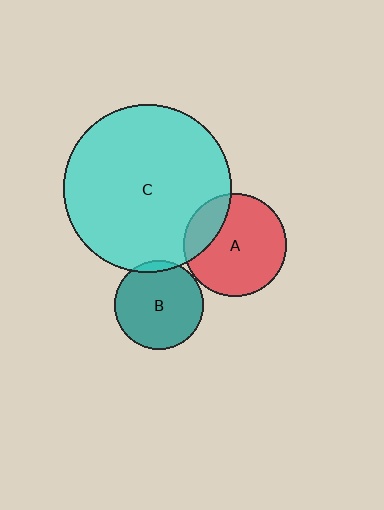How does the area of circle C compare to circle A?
Approximately 2.7 times.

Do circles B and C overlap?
Yes.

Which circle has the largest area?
Circle C (cyan).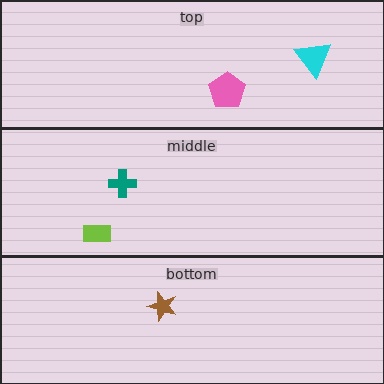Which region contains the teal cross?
The middle region.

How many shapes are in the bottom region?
1.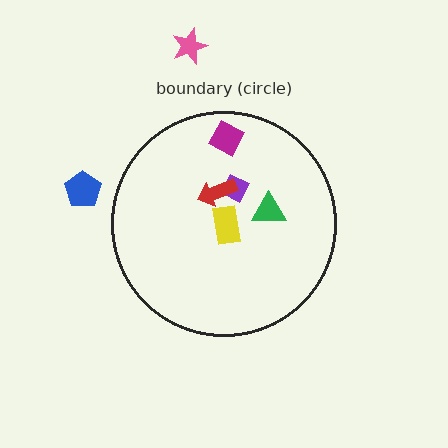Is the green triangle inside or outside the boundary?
Inside.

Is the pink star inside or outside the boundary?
Outside.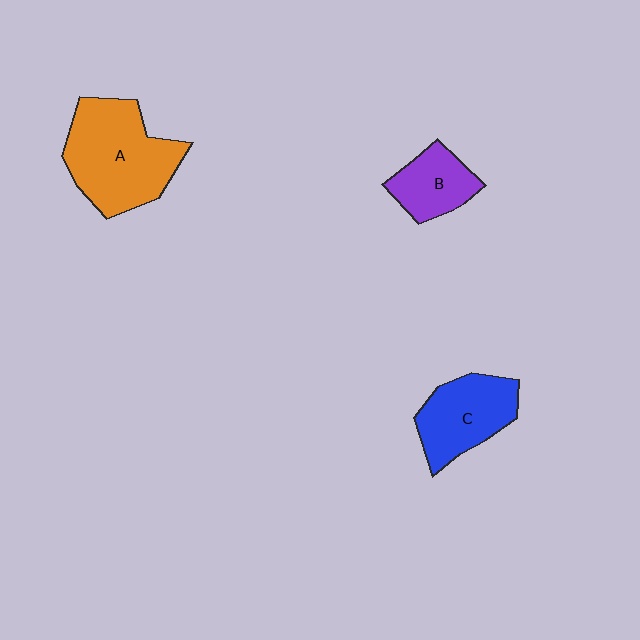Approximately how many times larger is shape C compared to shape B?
Approximately 1.4 times.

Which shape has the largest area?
Shape A (orange).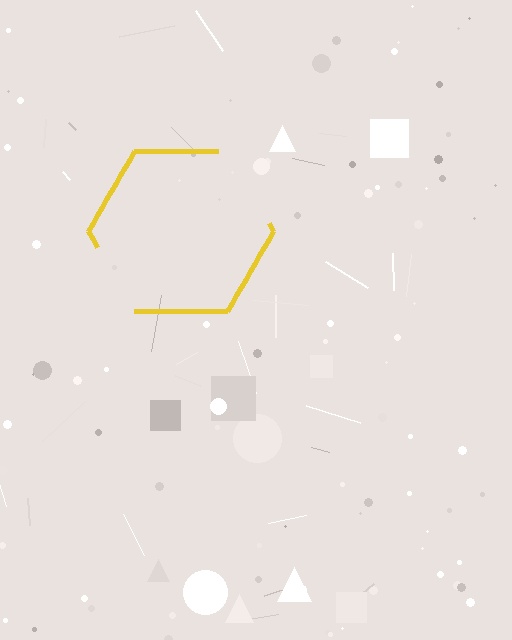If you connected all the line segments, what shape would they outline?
They would outline a hexagon.